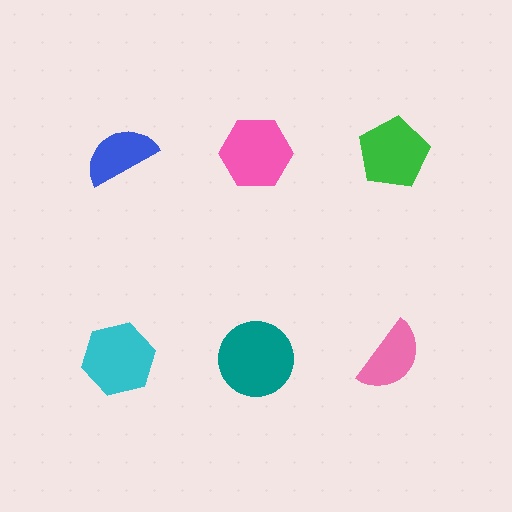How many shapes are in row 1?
3 shapes.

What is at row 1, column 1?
A blue semicircle.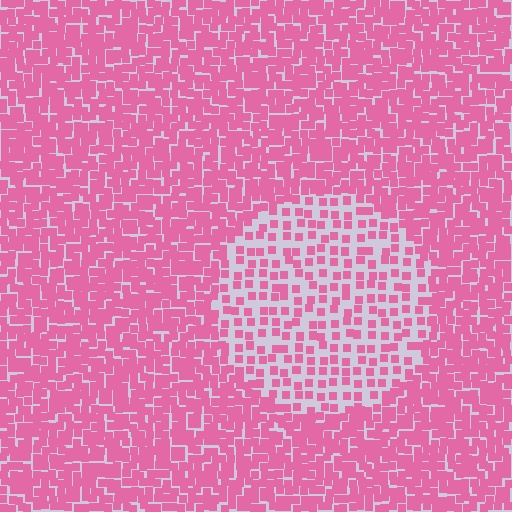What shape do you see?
I see a circle.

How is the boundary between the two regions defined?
The boundary is defined by a change in element density (approximately 2.3x ratio). All elements are the same color, size, and shape.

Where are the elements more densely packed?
The elements are more densely packed outside the circle boundary.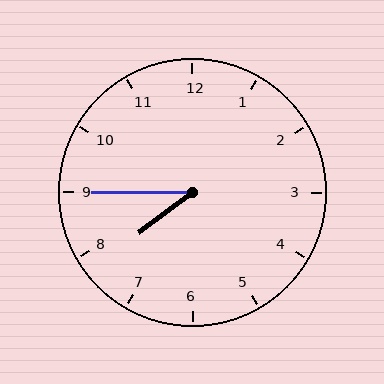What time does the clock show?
7:45.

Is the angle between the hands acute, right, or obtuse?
It is acute.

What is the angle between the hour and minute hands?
Approximately 38 degrees.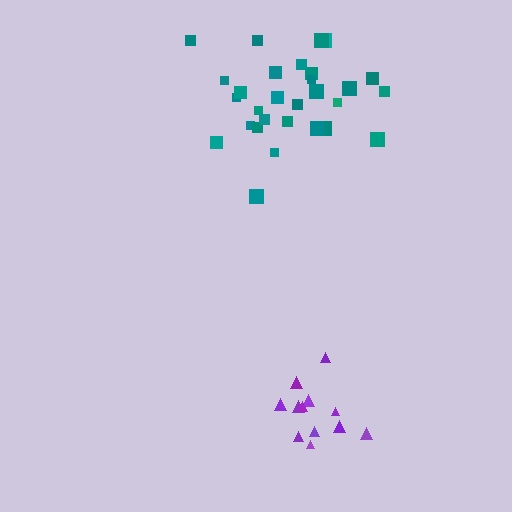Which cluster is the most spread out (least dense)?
Teal.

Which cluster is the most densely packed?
Purple.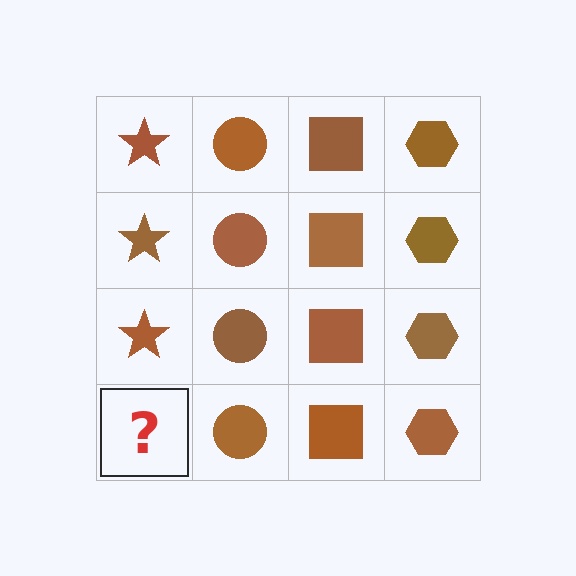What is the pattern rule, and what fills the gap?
The rule is that each column has a consistent shape. The gap should be filled with a brown star.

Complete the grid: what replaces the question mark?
The question mark should be replaced with a brown star.